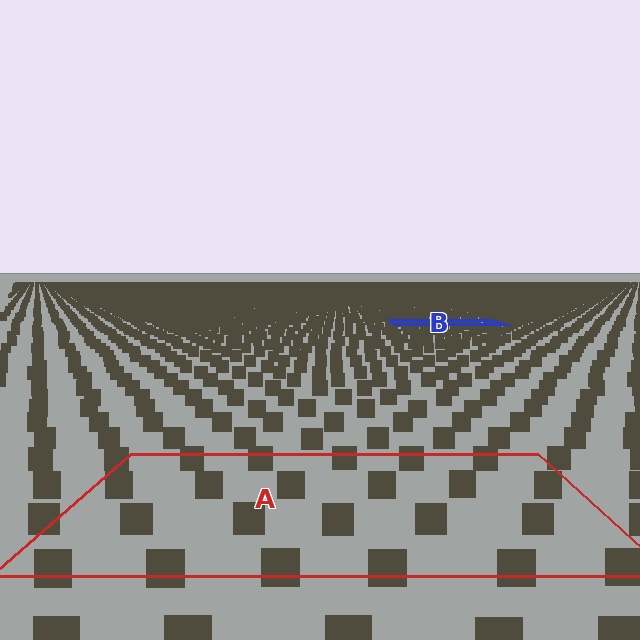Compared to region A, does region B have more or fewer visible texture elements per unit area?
Region B has more texture elements per unit area — they are packed more densely because it is farther away.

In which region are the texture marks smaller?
The texture marks are smaller in region B, because it is farther away.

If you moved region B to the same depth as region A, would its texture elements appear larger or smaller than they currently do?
They would appear larger. At a closer depth, the same texture elements are projected at a bigger on-screen size.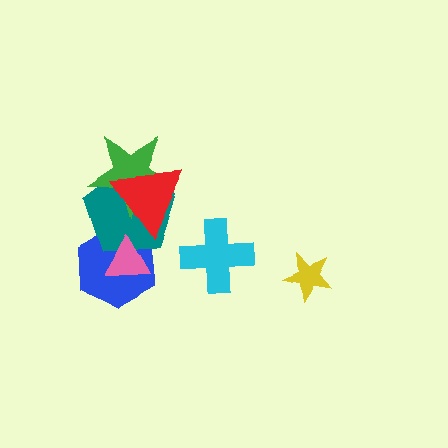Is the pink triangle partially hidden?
No, no other shape covers it.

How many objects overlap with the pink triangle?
2 objects overlap with the pink triangle.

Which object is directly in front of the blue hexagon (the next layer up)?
The teal pentagon is directly in front of the blue hexagon.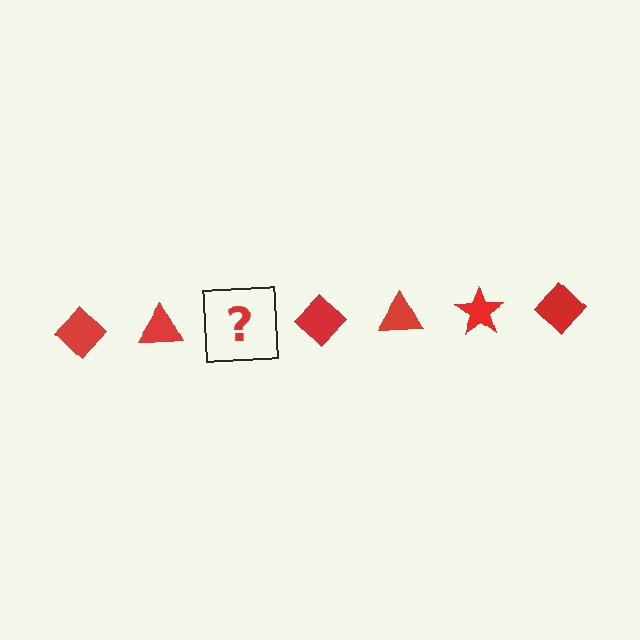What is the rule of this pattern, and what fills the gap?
The rule is that the pattern cycles through diamond, triangle, star shapes in red. The gap should be filled with a red star.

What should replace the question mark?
The question mark should be replaced with a red star.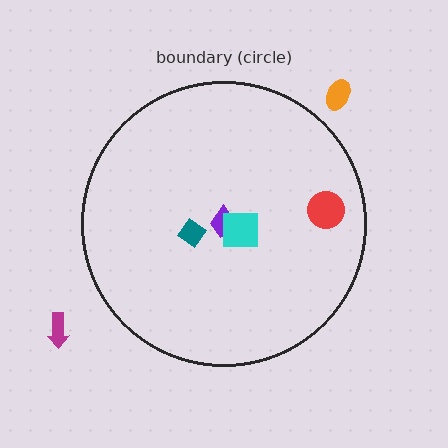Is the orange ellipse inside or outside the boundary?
Outside.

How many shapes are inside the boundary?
4 inside, 2 outside.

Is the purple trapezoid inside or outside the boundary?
Inside.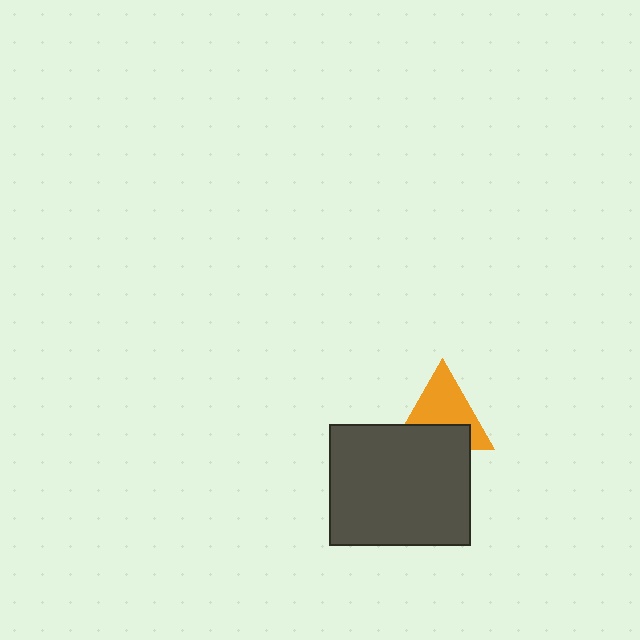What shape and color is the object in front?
The object in front is a dark gray rectangle.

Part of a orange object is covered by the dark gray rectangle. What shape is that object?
It is a triangle.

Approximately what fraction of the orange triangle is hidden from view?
Roughly 40% of the orange triangle is hidden behind the dark gray rectangle.